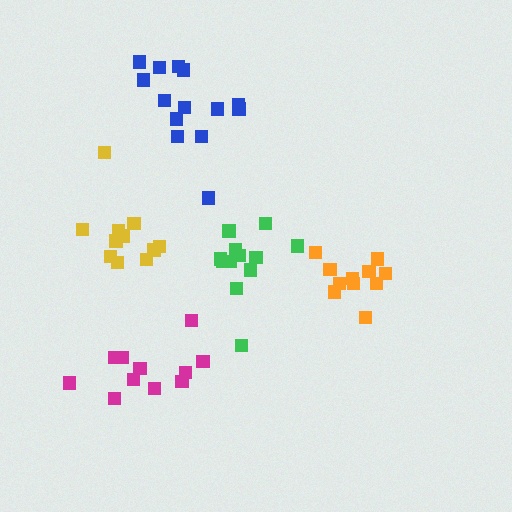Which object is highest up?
The blue cluster is topmost.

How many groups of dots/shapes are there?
There are 5 groups.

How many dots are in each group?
Group 1: 11 dots, Group 2: 12 dots, Group 3: 11 dots, Group 4: 11 dots, Group 5: 14 dots (59 total).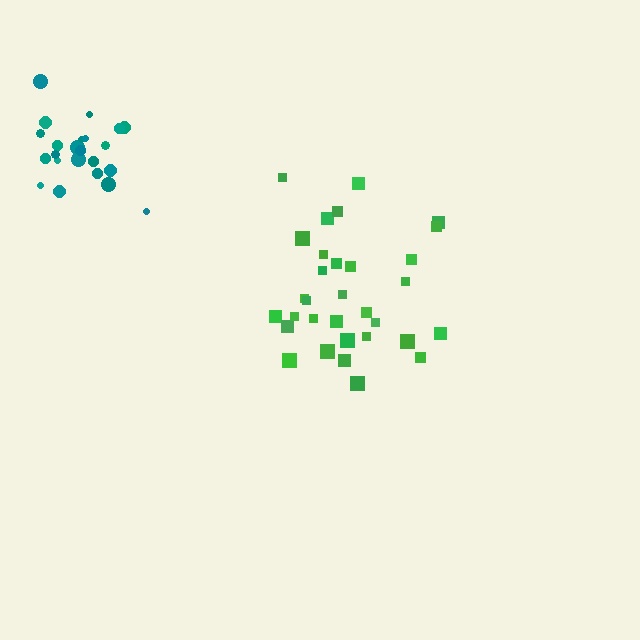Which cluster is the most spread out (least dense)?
Green.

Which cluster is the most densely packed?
Teal.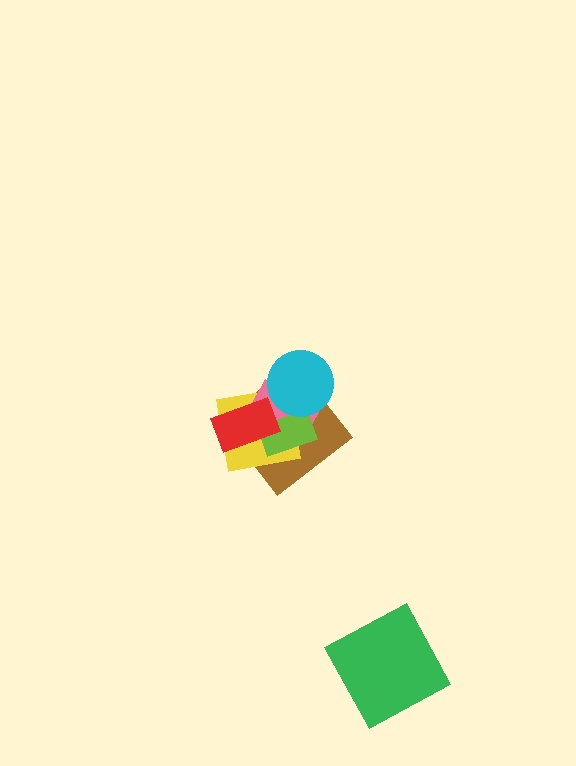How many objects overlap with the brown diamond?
5 objects overlap with the brown diamond.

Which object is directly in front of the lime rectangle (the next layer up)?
The red rectangle is directly in front of the lime rectangle.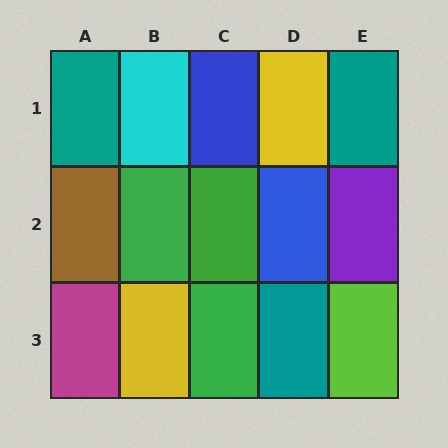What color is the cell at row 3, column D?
Teal.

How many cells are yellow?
2 cells are yellow.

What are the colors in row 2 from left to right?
Brown, green, green, blue, purple.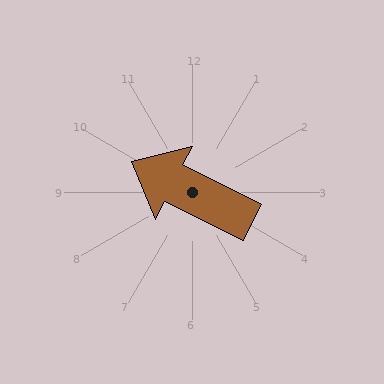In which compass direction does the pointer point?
Northwest.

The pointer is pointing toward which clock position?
Roughly 10 o'clock.